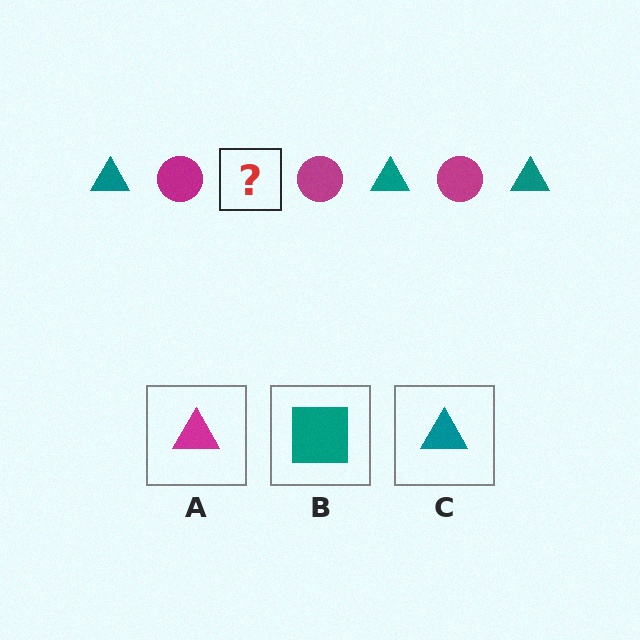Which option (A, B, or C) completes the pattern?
C.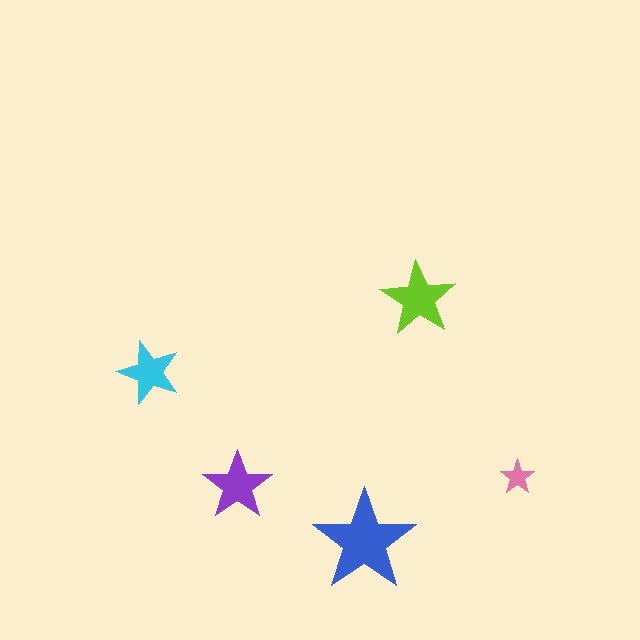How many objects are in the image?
There are 5 objects in the image.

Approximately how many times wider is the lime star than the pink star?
About 2 times wider.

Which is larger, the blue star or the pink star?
The blue one.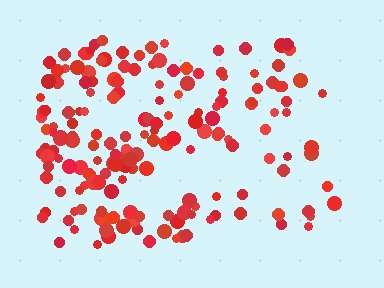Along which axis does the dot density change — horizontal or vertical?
Horizontal.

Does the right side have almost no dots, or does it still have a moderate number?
Still a moderate number, just noticeably fewer than the left.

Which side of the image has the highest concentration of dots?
The left.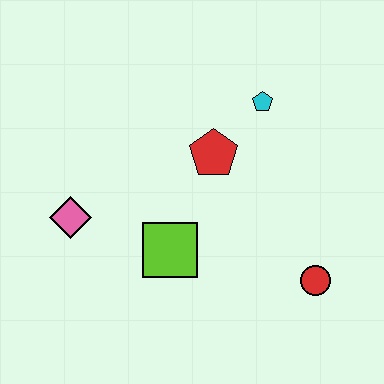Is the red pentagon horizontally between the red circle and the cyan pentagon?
No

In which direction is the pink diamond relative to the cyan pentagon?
The pink diamond is to the left of the cyan pentagon.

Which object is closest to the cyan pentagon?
The red pentagon is closest to the cyan pentagon.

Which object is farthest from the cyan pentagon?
The pink diamond is farthest from the cyan pentagon.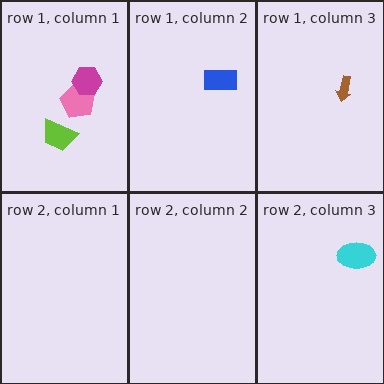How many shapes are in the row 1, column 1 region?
3.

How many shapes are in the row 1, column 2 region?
1.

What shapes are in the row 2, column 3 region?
The cyan ellipse.